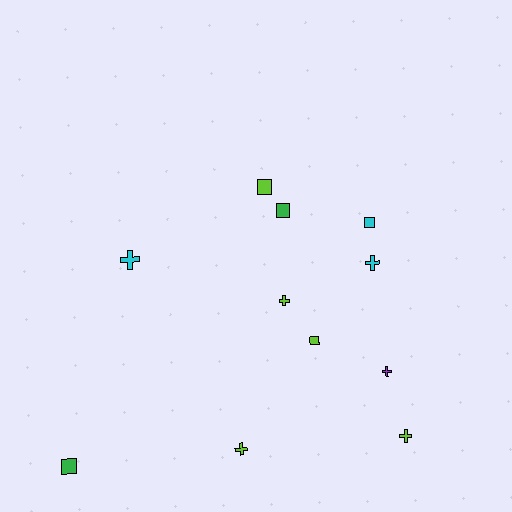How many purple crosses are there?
There is 1 purple cross.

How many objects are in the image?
There are 11 objects.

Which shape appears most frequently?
Cross, with 6 objects.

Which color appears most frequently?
Lime, with 5 objects.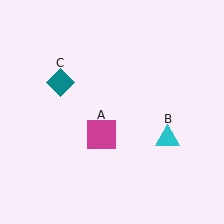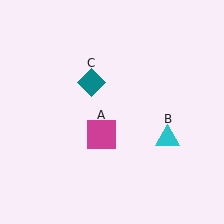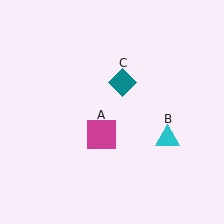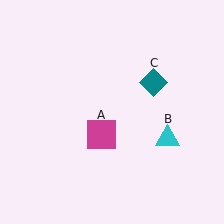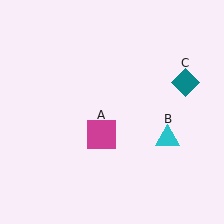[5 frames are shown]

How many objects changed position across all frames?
1 object changed position: teal diamond (object C).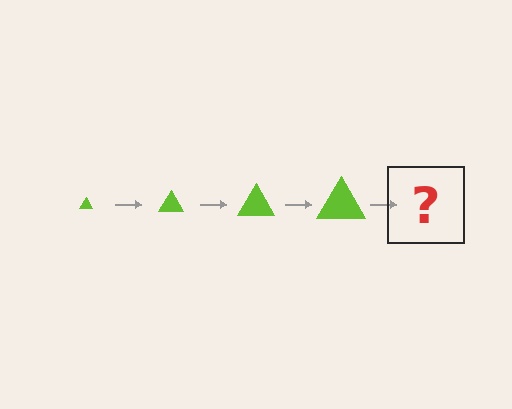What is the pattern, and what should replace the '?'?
The pattern is that the triangle gets progressively larger each step. The '?' should be a lime triangle, larger than the previous one.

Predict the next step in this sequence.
The next step is a lime triangle, larger than the previous one.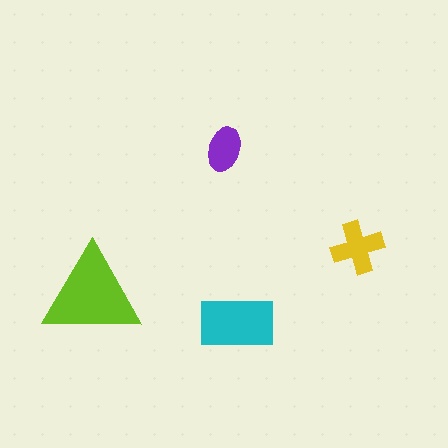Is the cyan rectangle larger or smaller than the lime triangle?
Smaller.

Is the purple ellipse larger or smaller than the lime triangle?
Smaller.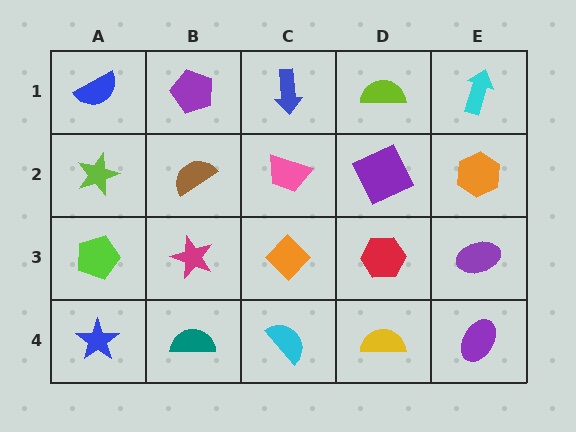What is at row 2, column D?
A purple square.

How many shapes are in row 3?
5 shapes.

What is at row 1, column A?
A blue semicircle.